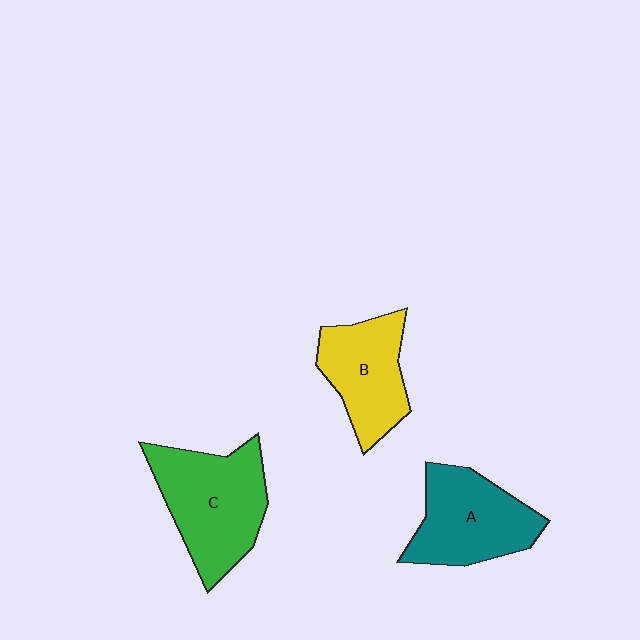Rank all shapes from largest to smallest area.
From largest to smallest: C (green), A (teal), B (yellow).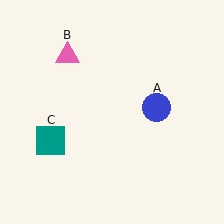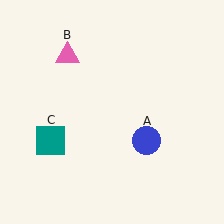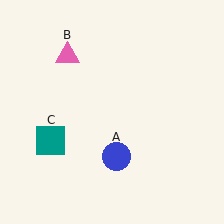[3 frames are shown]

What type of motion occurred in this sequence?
The blue circle (object A) rotated clockwise around the center of the scene.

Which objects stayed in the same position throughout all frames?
Pink triangle (object B) and teal square (object C) remained stationary.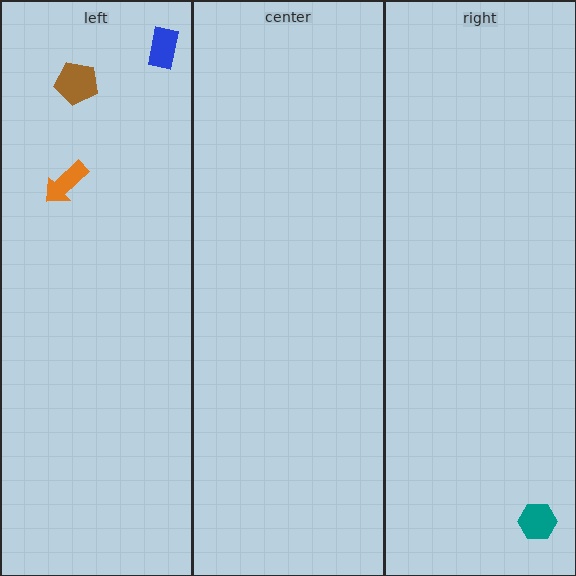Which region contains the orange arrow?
The left region.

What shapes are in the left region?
The brown pentagon, the orange arrow, the blue rectangle.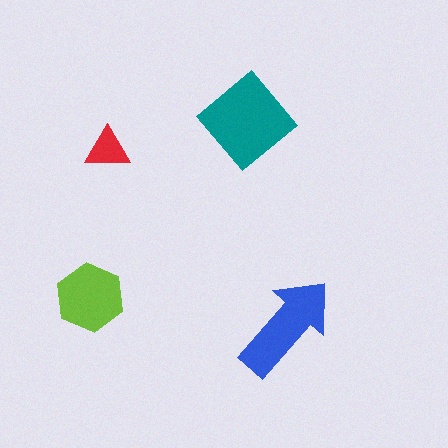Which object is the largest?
The teal diamond.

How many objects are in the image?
There are 4 objects in the image.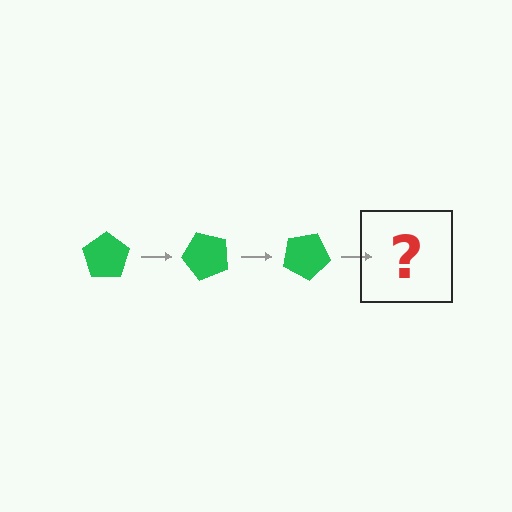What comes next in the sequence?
The next element should be a green pentagon rotated 150 degrees.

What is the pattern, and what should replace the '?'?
The pattern is that the pentagon rotates 50 degrees each step. The '?' should be a green pentagon rotated 150 degrees.